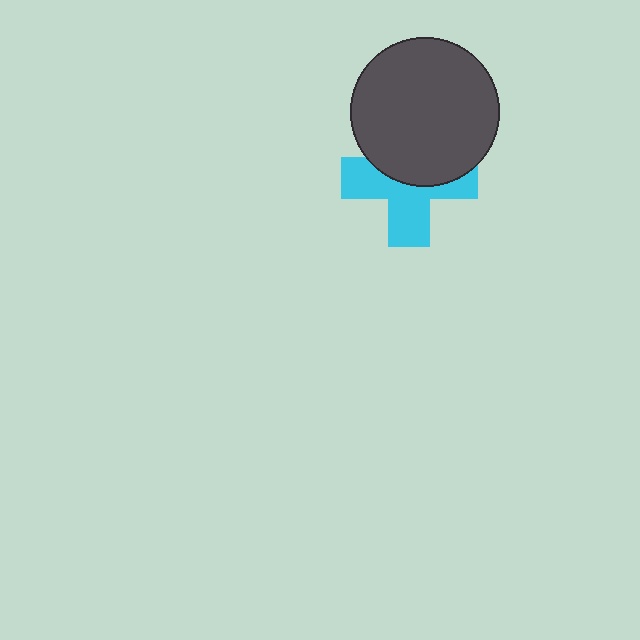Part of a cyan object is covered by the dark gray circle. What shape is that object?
It is a cross.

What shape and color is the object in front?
The object in front is a dark gray circle.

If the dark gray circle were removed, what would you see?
You would see the complete cyan cross.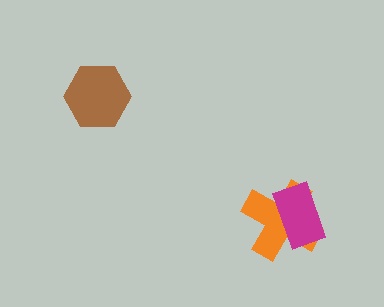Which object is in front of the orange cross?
The magenta rectangle is in front of the orange cross.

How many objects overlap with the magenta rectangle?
1 object overlaps with the magenta rectangle.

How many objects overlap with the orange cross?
1 object overlaps with the orange cross.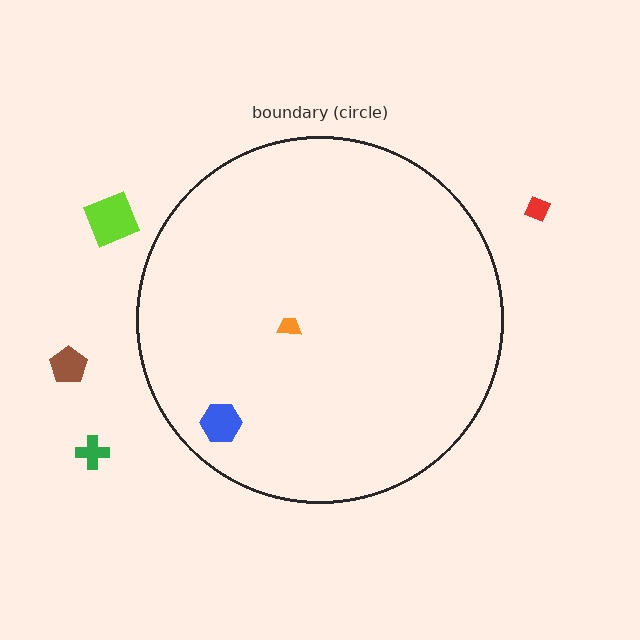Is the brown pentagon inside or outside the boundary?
Outside.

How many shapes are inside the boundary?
2 inside, 4 outside.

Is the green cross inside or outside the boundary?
Outside.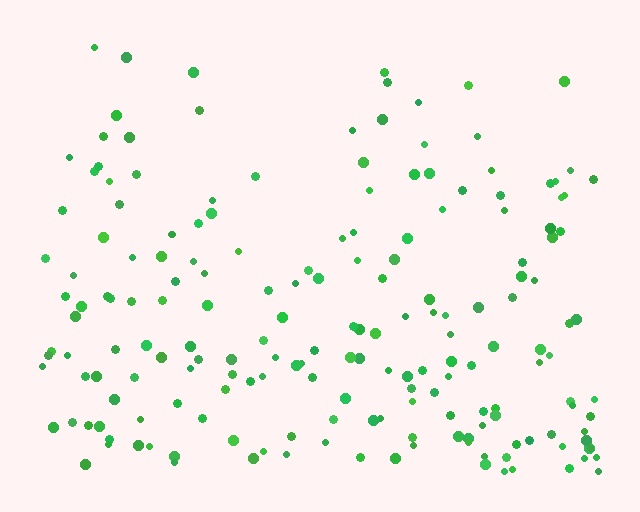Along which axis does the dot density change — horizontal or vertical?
Vertical.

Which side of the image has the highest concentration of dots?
The bottom.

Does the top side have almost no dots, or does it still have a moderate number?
Still a moderate number, just noticeably fewer than the bottom.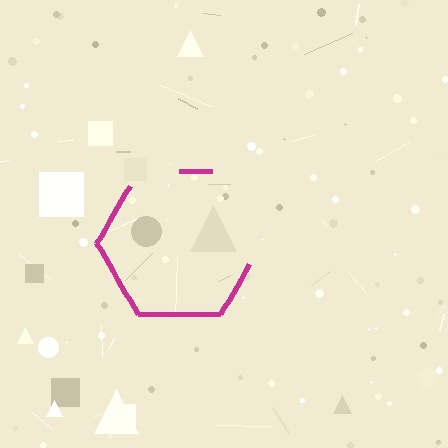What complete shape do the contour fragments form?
The contour fragments form a hexagon.